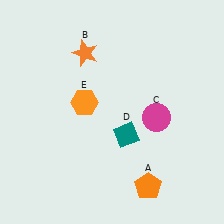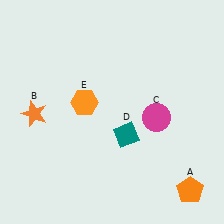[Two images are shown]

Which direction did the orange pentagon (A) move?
The orange pentagon (A) moved right.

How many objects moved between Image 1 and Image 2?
2 objects moved between the two images.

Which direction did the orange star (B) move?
The orange star (B) moved down.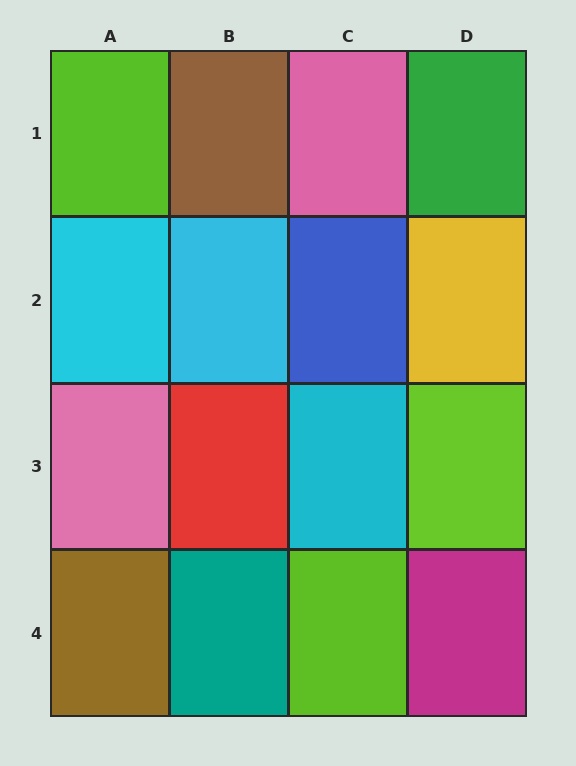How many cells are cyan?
3 cells are cyan.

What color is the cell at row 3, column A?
Pink.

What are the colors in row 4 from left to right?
Brown, teal, lime, magenta.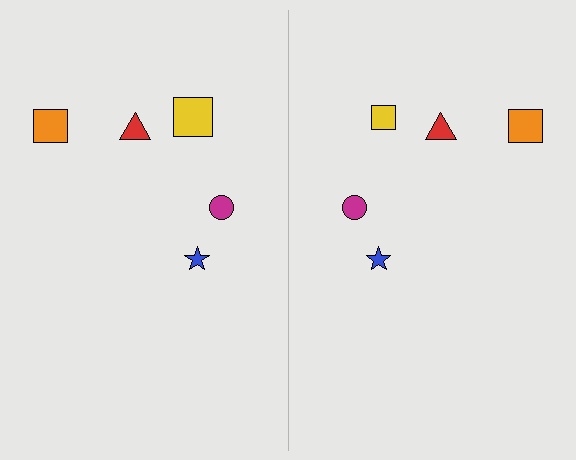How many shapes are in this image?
There are 10 shapes in this image.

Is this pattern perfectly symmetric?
No, the pattern is not perfectly symmetric. The yellow square on the right side has a different size than its mirror counterpart.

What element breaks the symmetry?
The yellow square on the right side has a different size than its mirror counterpart.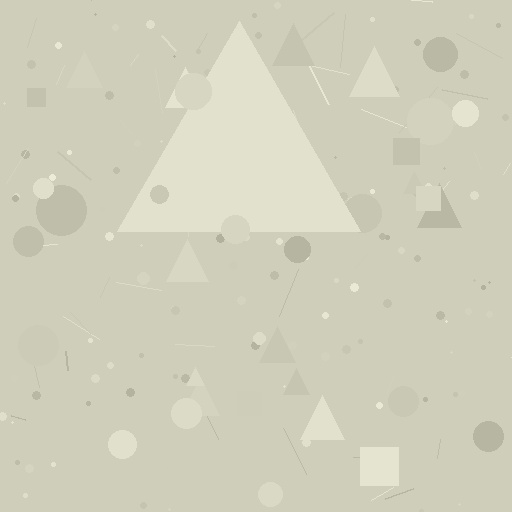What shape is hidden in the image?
A triangle is hidden in the image.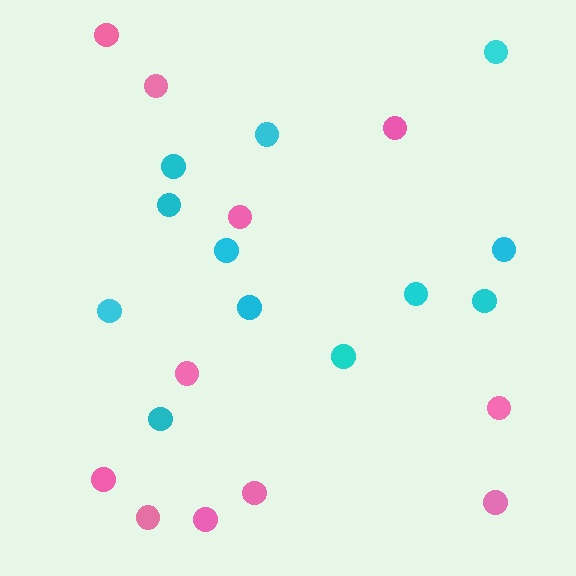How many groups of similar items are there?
There are 2 groups: one group of cyan circles (12) and one group of pink circles (11).